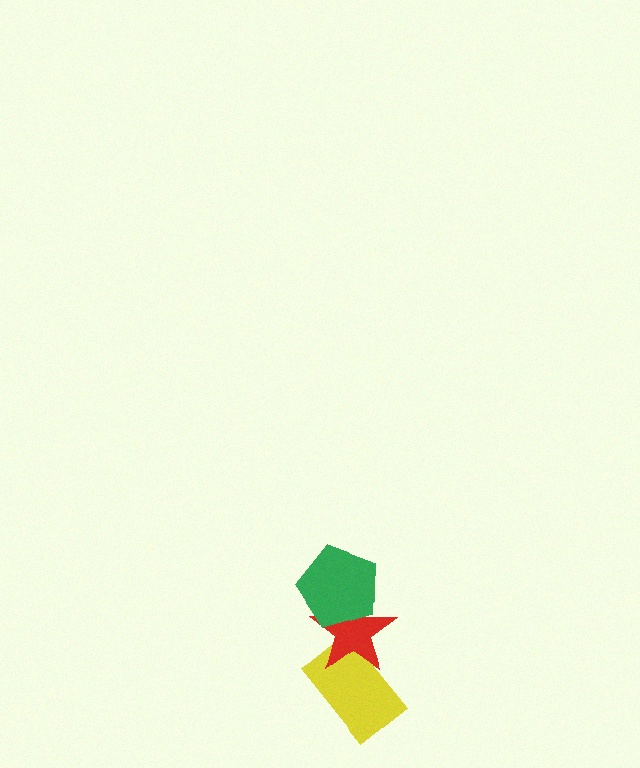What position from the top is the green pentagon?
The green pentagon is 1st from the top.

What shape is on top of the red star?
The green pentagon is on top of the red star.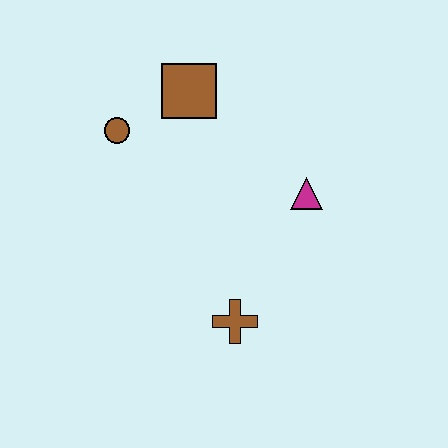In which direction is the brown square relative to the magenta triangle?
The brown square is to the left of the magenta triangle.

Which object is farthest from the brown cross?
The brown square is farthest from the brown cross.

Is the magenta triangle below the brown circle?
Yes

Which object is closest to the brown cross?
The magenta triangle is closest to the brown cross.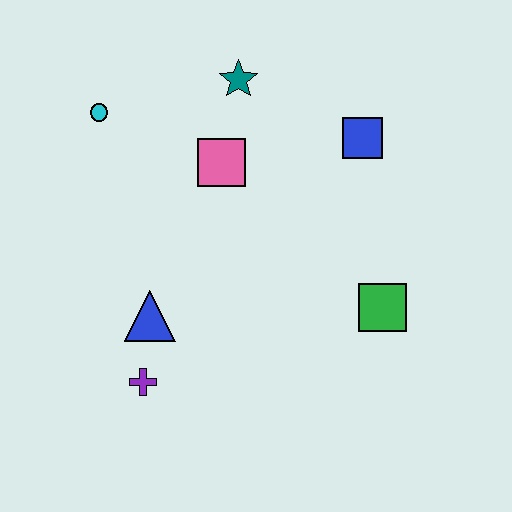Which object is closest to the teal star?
The pink square is closest to the teal star.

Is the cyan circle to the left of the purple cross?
Yes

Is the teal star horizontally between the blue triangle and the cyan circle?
No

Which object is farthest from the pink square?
The purple cross is farthest from the pink square.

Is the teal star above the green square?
Yes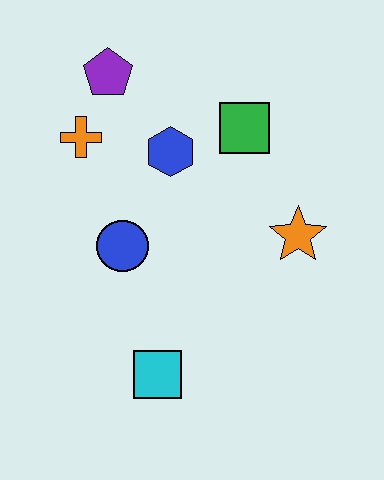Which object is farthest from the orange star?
The purple pentagon is farthest from the orange star.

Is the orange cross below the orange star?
No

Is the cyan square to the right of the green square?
No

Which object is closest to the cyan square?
The blue circle is closest to the cyan square.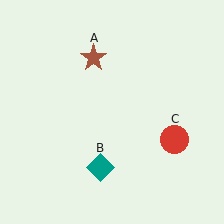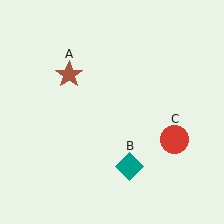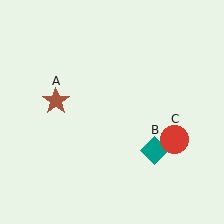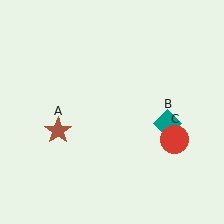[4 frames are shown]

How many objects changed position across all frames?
2 objects changed position: brown star (object A), teal diamond (object B).